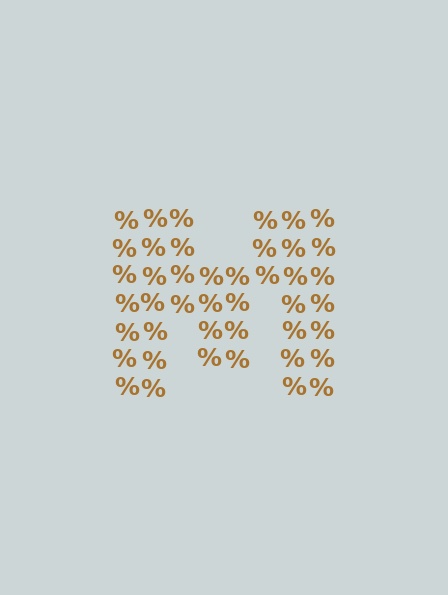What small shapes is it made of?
It is made of small percent signs.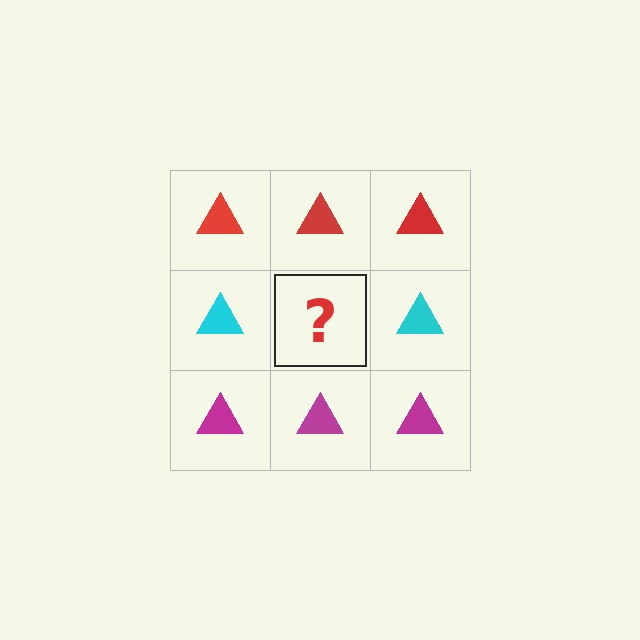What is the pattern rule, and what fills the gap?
The rule is that each row has a consistent color. The gap should be filled with a cyan triangle.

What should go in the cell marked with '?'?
The missing cell should contain a cyan triangle.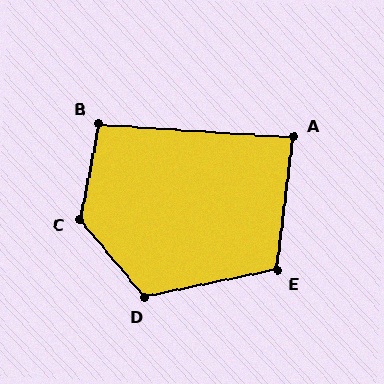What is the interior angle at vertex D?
Approximately 118 degrees (obtuse).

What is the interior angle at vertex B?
Approximately 97 degrees (obtuse).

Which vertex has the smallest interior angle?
A, at approximately 87 degrees.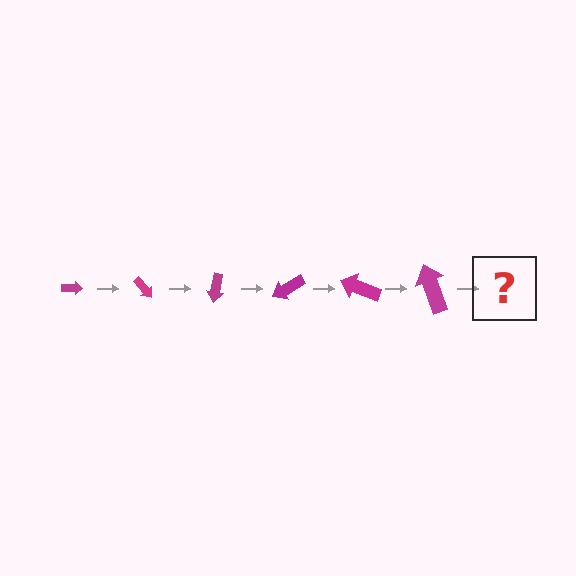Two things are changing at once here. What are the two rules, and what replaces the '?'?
The two rules are that the arrow grows larger each step and it rotates 50 degrees each step. The '?' should be an arrow, larger than the previous one and rotated 300 degrees from the start.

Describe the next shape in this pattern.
It should be an arrow, larger than the previous one and rotated 300 degrees from the start.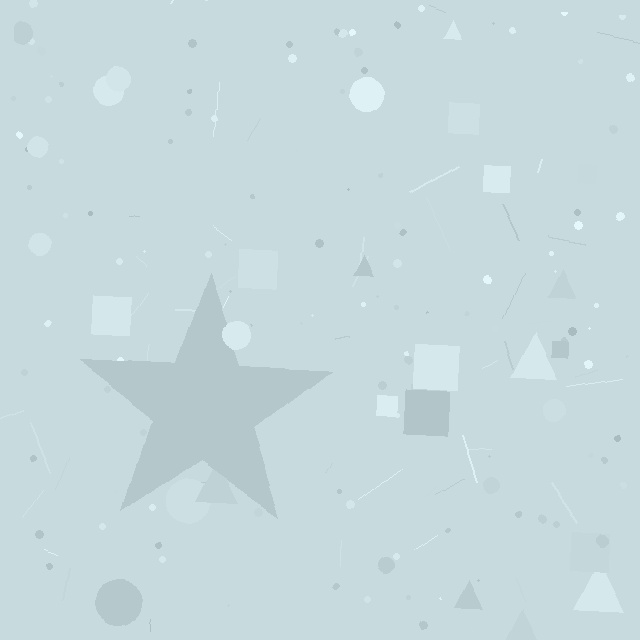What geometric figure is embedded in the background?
A star is embedded in the background.